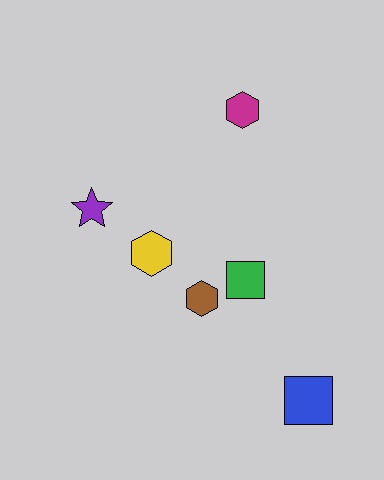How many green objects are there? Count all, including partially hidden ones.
There is 1 green object.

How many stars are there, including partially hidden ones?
There is 1 star.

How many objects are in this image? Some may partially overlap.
There are 6 objects.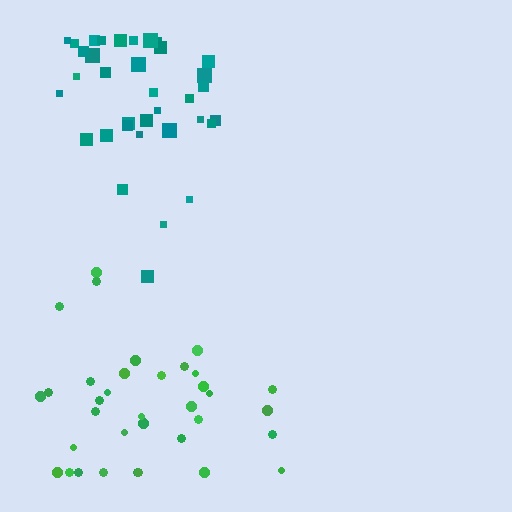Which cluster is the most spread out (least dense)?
Green.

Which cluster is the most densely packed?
Teal.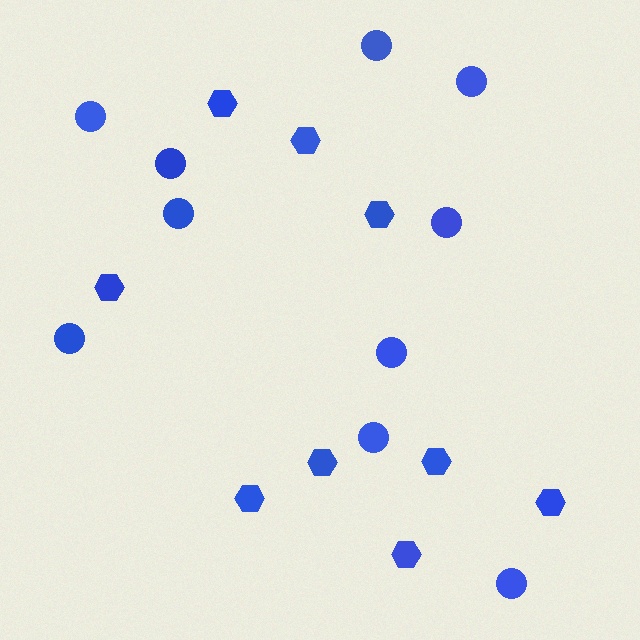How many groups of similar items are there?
There are 2 groups: one group of hexagons (9) and one group of circles (10).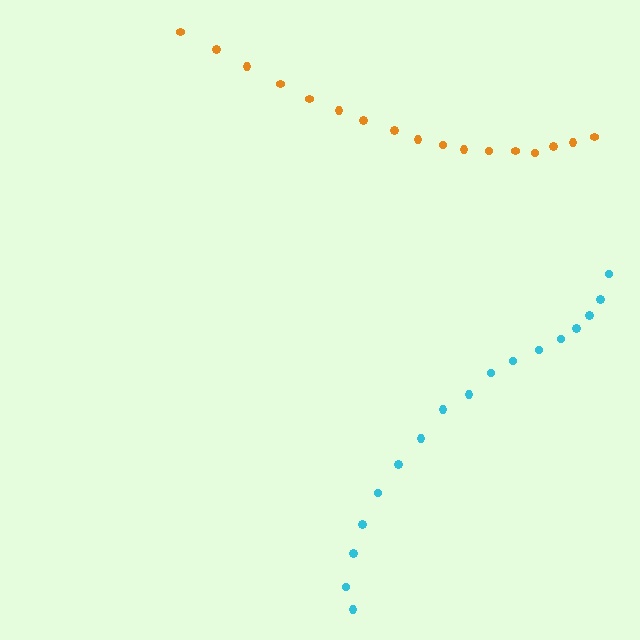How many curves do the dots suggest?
There are 2 distinct paths.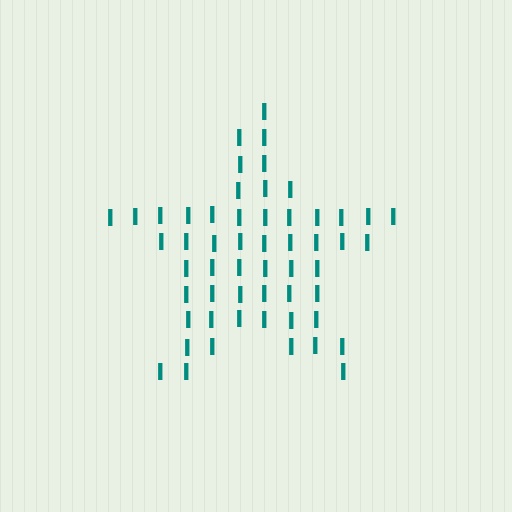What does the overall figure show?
The overall figure shows a star.